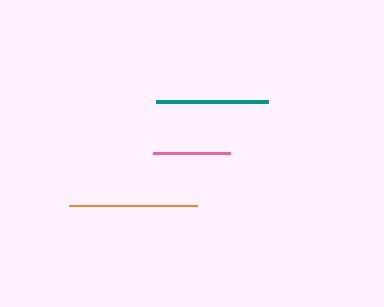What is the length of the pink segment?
The pink segment is approximately 77 pixels long.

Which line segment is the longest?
The orange line is the longest at approximately 127 pixels.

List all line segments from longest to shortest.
From longest to shortest: orange, teal, pink.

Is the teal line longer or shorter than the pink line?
The teal line is longer than the pink line.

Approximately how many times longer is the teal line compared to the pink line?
The teal line is approximately 1.4 times the length of the pink line.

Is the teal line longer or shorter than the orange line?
The orange line is longer than the teal line.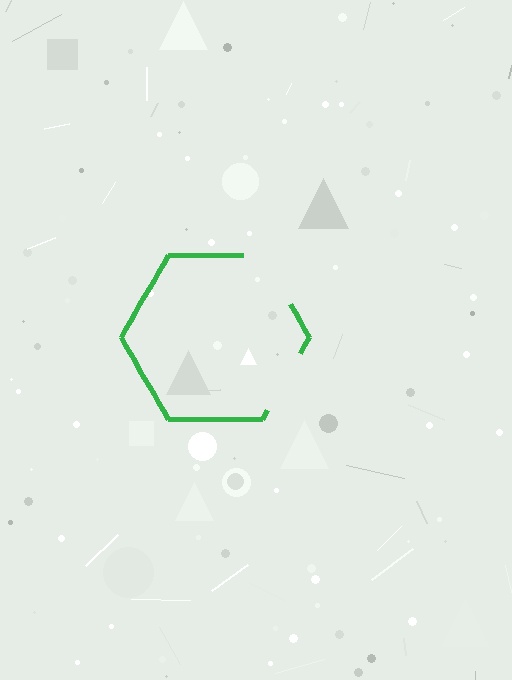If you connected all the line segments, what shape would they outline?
They would outline a hexagon.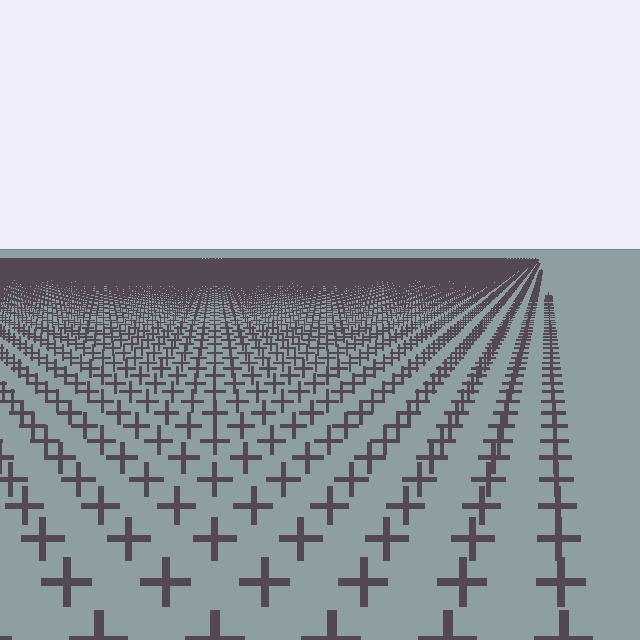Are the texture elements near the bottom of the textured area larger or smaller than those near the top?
Larger. Near the bottom, elements are closer to the viewer and appear at a bigger on-screen size.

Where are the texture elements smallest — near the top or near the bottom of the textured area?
Near the top.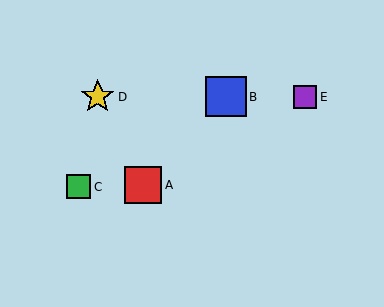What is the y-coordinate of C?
Object C is at y≈187.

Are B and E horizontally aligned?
Yes, both are at y≈97.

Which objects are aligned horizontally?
Objects B, D, E are aligned horizontally.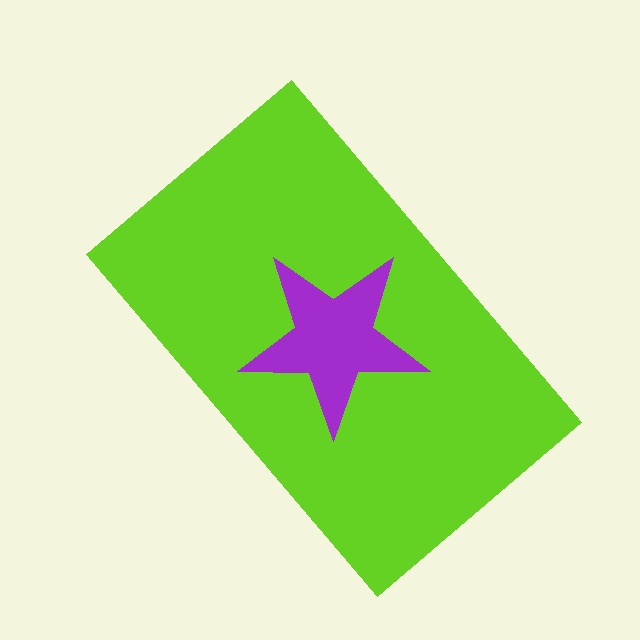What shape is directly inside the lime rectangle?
The purple star.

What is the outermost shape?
The lime rectangle.